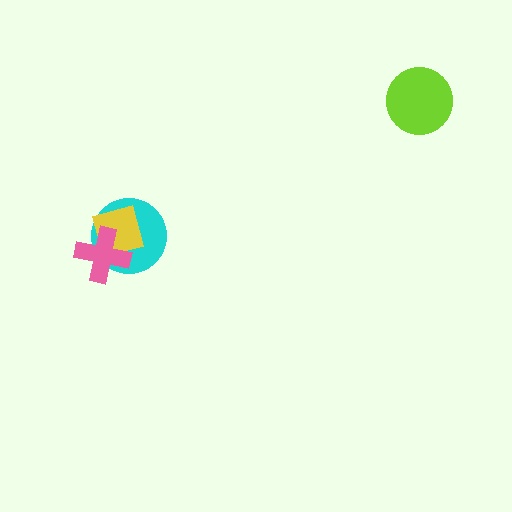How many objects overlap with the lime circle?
0 objects overlap with the lime circle.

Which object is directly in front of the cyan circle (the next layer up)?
The yellow square is directly in front of the cyan circle.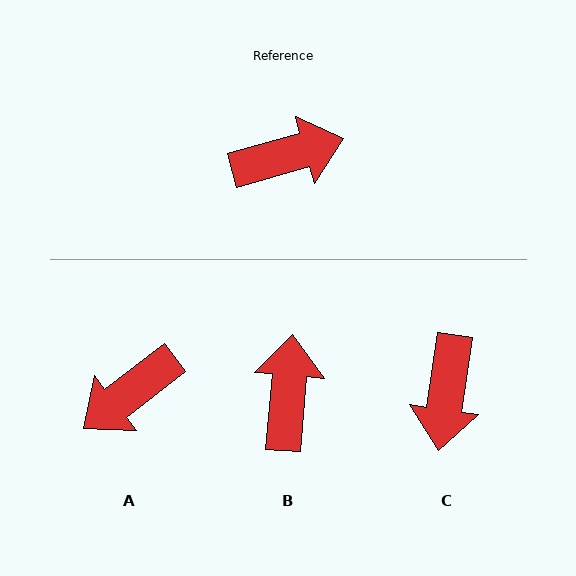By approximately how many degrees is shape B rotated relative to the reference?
Approximately 69 degrees counter-clockwise.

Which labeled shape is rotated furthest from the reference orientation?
A, about 158 degrees away.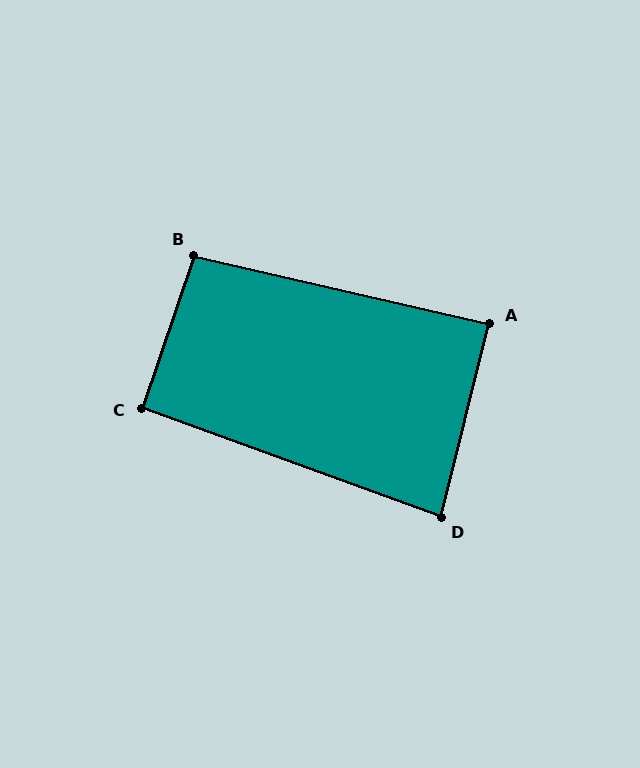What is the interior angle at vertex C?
Approximately 91 degrees (approximately right).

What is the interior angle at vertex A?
Approximately 89 degrees (approximately right).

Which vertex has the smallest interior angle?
D, at approximately 84 degrees.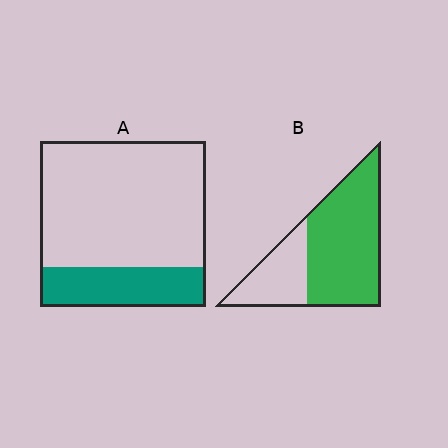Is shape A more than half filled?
No.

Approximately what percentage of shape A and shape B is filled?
A is approximately 25% and B is approximately 70%.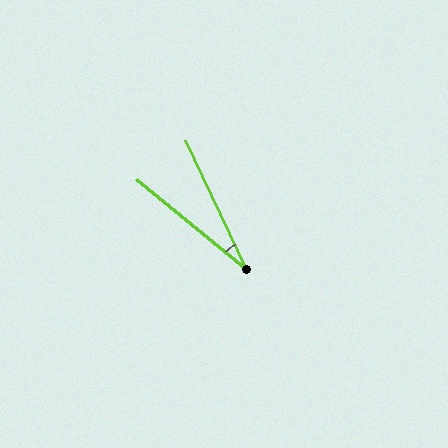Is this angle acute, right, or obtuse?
It is acute.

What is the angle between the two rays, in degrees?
Approximately 25 degrees.